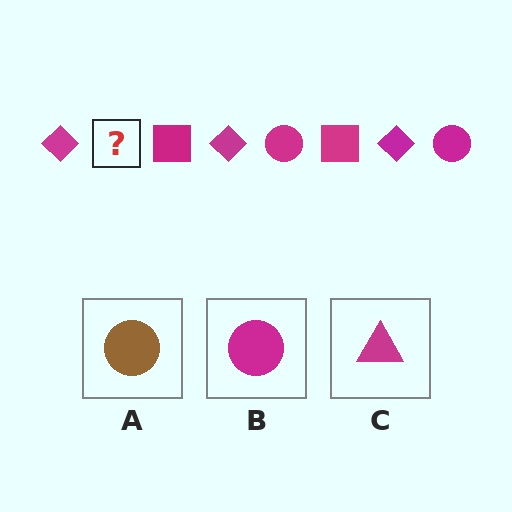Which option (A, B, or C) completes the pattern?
B.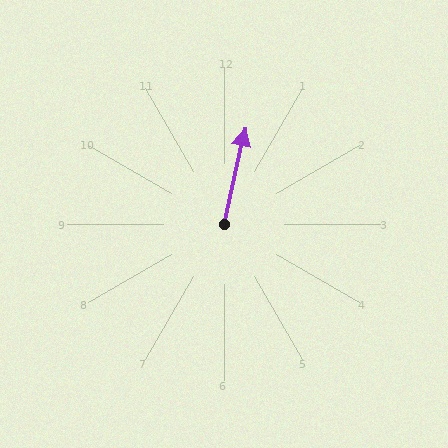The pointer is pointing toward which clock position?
Roughly 12 o'clock.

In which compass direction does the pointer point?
North.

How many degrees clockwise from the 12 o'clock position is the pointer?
Approximately 12 degrees.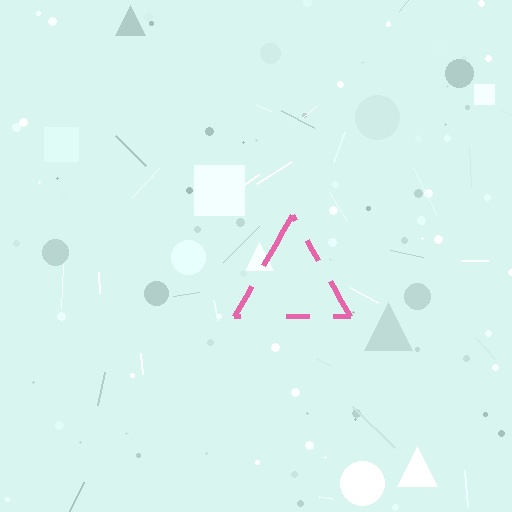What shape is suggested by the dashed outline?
The dashed outline suggests a triangle.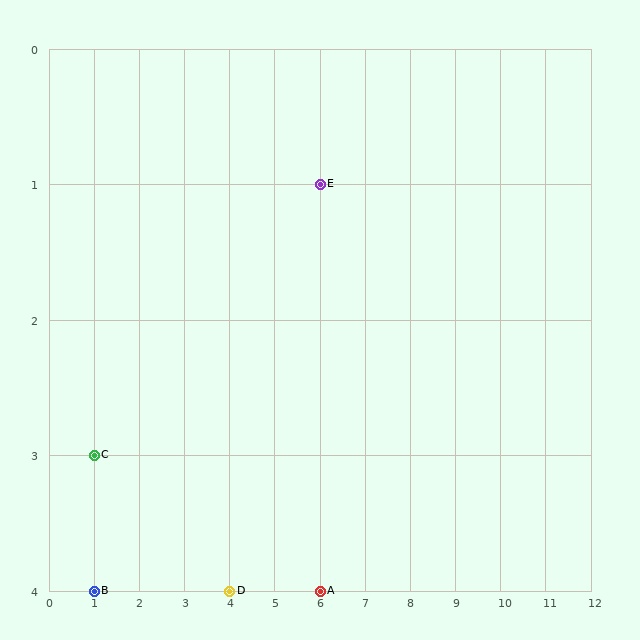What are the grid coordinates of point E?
Point E is at grid coordinates (6, 1).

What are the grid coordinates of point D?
Point D is at grid coordinates (4, 4).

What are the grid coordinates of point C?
Point C is at grid coordinates (1, 3).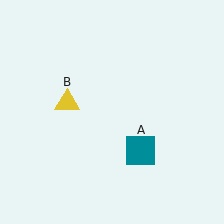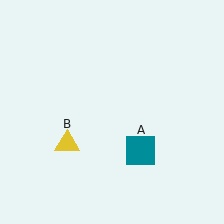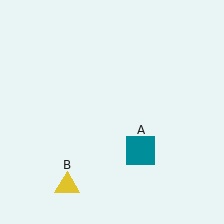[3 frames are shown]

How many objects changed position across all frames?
1 object changed position: yellow triangle (object B).